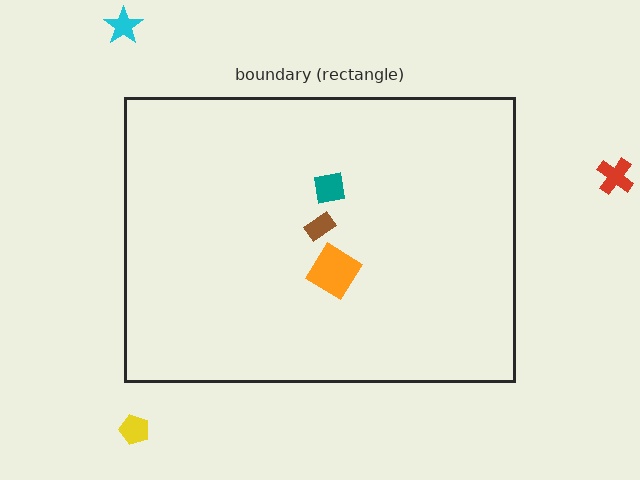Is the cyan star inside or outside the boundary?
Outside.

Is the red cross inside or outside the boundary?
Outside.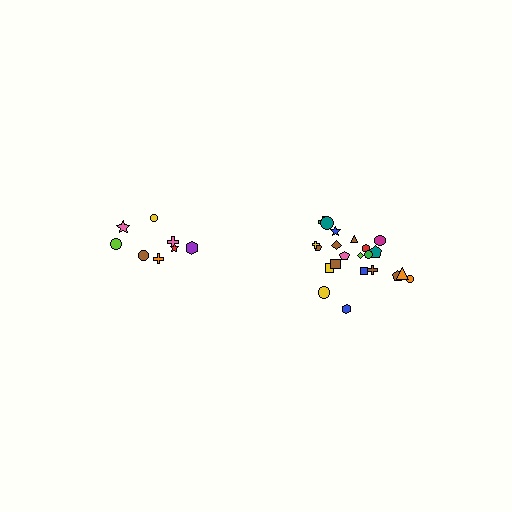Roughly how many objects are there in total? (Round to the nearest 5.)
Roughly 30 objects in total.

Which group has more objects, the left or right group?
The right group.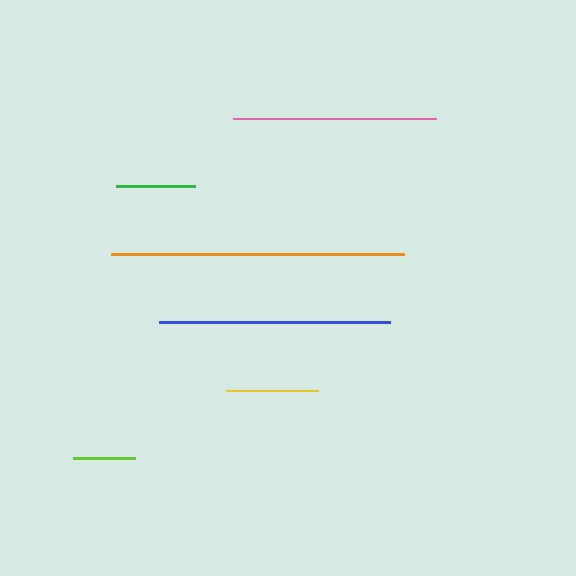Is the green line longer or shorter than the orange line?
The orange line is longer than the green line.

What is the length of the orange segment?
The orange segment is approximately 293 pixels long.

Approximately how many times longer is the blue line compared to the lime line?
The blue line is approximately 3.7 times the length of the lime line.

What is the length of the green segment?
The green segment is approximately 79 pixels long.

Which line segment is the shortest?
The lime line is the shortest at approximately 62 pixels.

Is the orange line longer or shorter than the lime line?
The orange line is longer than the lime line.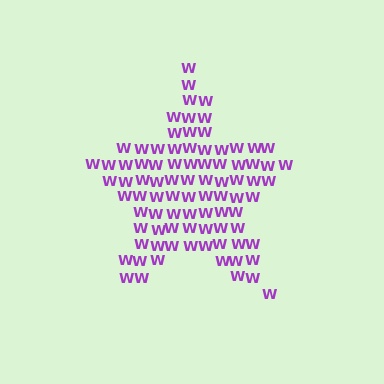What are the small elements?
The small elements are letter W's.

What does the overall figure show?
The overall figure shows a star.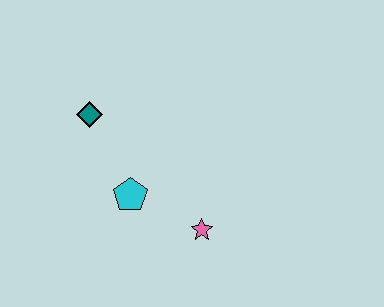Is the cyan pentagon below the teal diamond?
Yes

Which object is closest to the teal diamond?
The cyan pentagon is closest to the teal diamond.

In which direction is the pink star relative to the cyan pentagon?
The pink star is to the right of the cyan pentagon.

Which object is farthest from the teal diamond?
The pink star is farthest from the teal diamond.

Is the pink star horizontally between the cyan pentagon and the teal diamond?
No